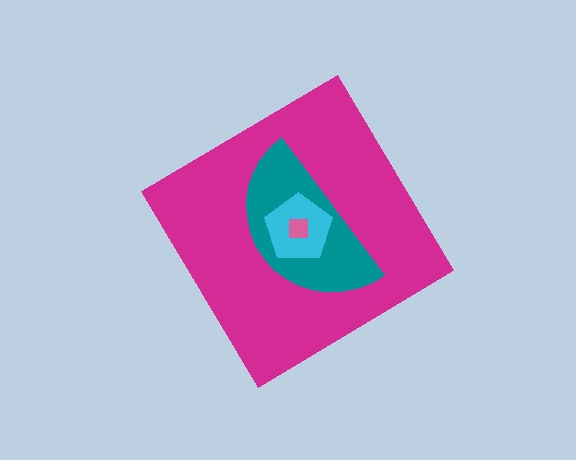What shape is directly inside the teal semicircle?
The cyan pentagon.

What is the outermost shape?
The magenta diamond.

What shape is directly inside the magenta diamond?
The teal semicircle.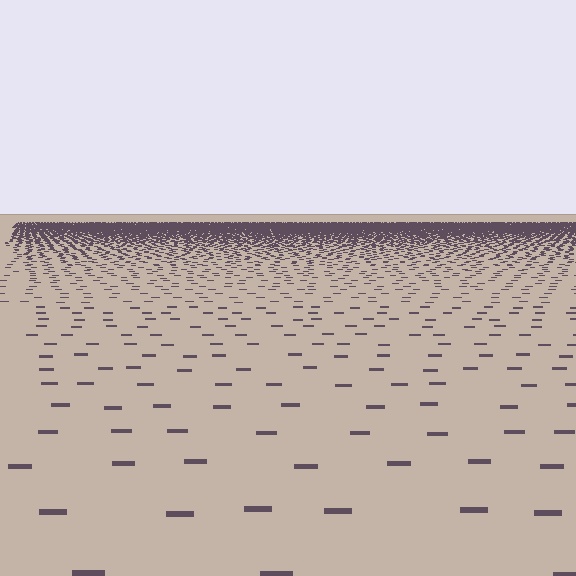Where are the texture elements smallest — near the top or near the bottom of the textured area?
Near the top.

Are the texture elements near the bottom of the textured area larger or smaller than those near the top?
Larger. Near the bottom, elements are closer to the viewer and appear at a bigger on-screen size.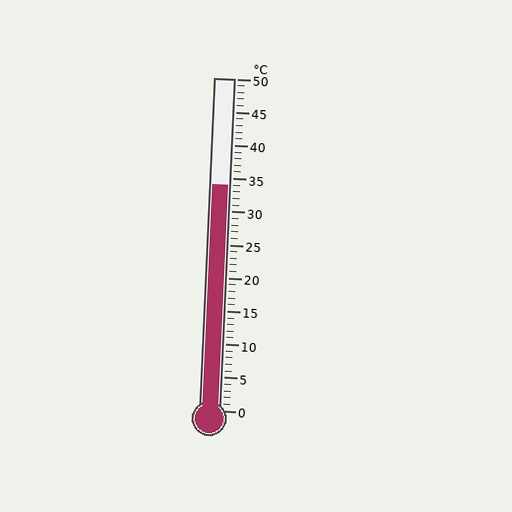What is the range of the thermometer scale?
The thermometer scale ranges from 0°C to 50°C.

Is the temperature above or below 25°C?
The temperature is above 25°C.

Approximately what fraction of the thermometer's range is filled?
The thermometer is filled to approximately 70% of its range.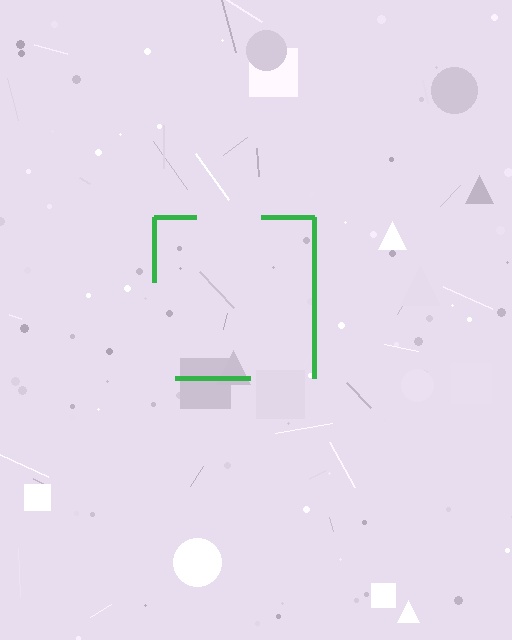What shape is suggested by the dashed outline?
The dashed outline suggests a square.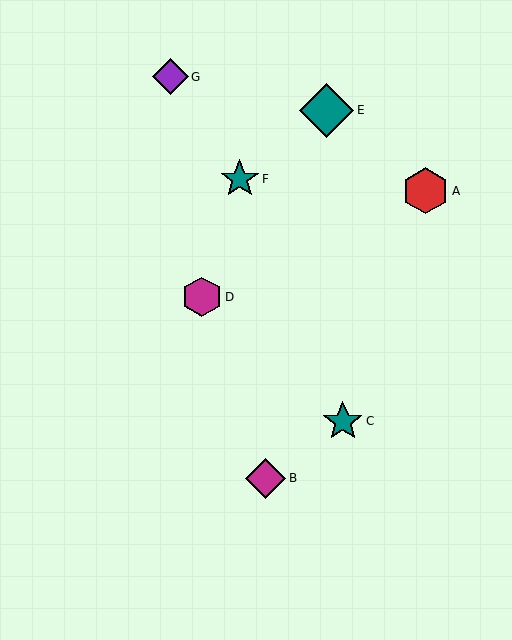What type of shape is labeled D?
Shape D is a magenta hexagon.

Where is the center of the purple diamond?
The center of the purple diamond is at (170, 77).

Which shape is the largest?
The teal diamond (labeled E) is the largest.